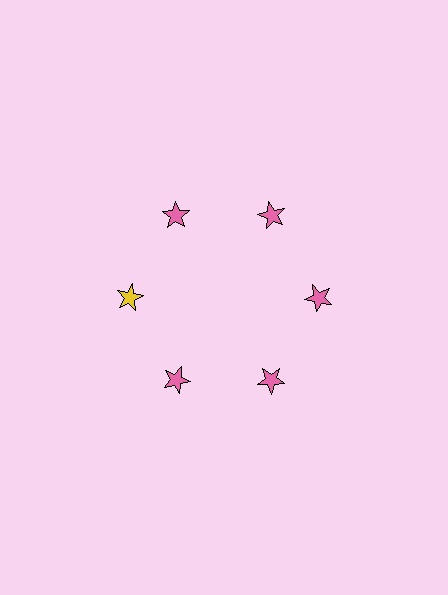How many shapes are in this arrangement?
There are 6 shapes arranged in a ring pattern.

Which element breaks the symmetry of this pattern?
The yellow star at roughly the 9 o'clock position breaks the symmetry. All other shapes are pink stars.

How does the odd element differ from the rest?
It has a different color: yellow instead of pink.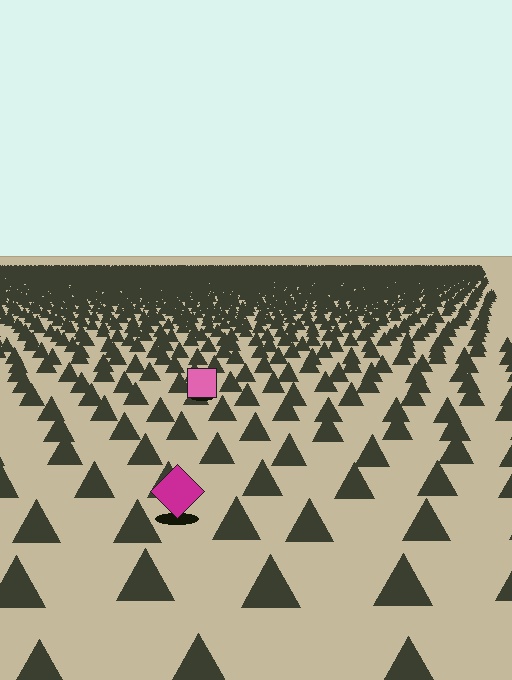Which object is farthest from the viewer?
The pink square is farthest from the viewer. It appears smaller and the ground texture around it is denser.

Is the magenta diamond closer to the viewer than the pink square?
Yes. The magenta diamond is closer — you can tell from the texture gradient: the ground texture is coarser near it.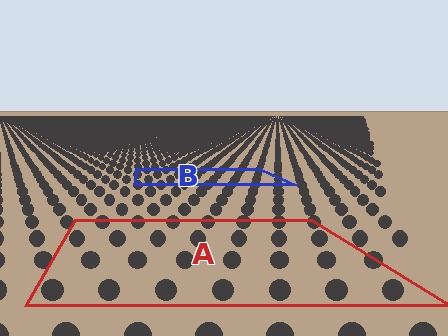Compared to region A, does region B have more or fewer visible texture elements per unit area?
Region B has more texture elements per unit area — they are packed more densely because it is farther away.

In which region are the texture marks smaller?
The texture marks are smaller in region B, because it is farther away.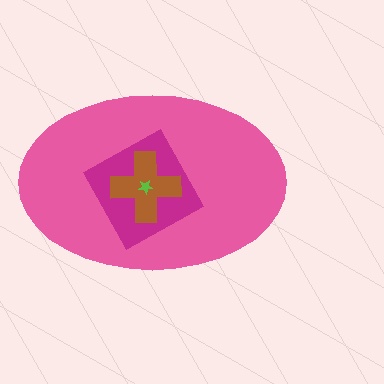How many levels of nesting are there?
4.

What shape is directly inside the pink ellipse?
The magenta square.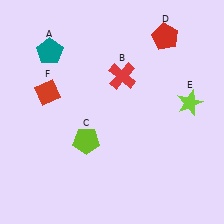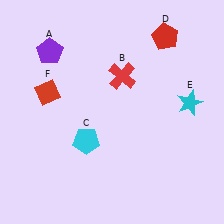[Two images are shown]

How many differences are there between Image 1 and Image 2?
There are 3 differences between the two images.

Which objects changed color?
A changed from teal to purple. C changed from lime to cyan. E changed from lime to cyan.